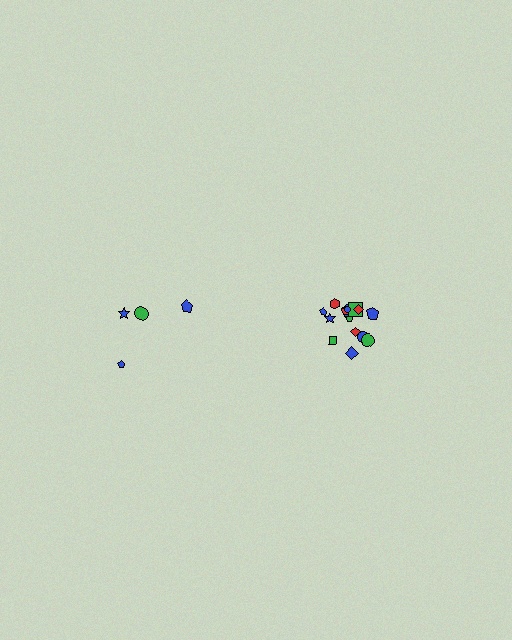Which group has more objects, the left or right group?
The right group.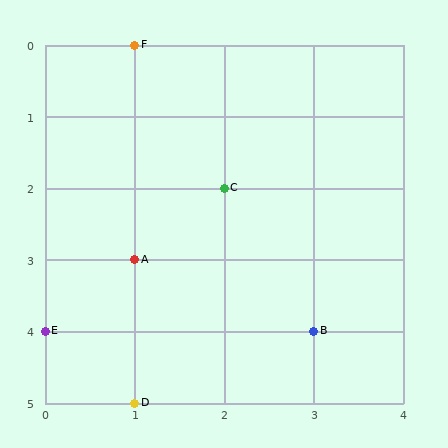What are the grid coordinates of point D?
Point D is at grid coordinates (1, 5).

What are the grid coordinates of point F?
Point F is at grid coordinates (1, 0).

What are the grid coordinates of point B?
Point B is at grid coordinates (3, 4).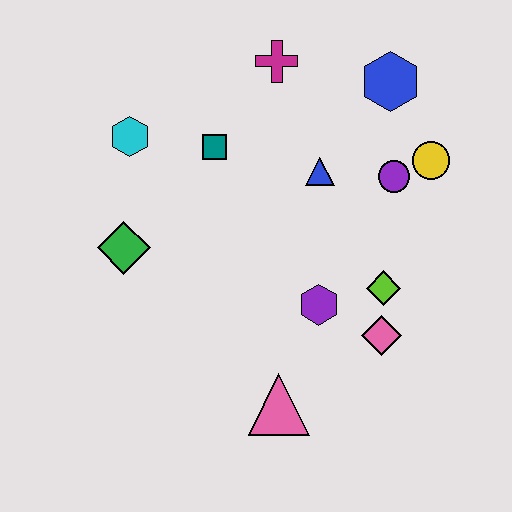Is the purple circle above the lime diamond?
Yes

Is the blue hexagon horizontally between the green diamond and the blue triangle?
No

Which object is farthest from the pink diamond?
The cyan hexagon is farthest from the pink diamond.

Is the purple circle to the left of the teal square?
No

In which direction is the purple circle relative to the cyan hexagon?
The purple circle is to the right of the cyan hexagon.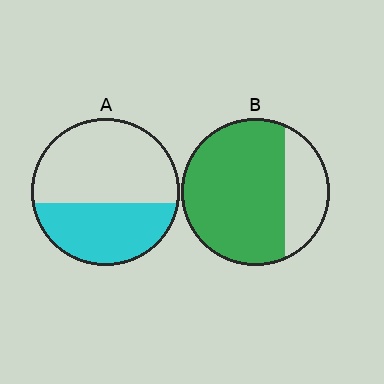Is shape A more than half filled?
No.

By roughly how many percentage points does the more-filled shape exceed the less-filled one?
By roughly 35 percentage points (B over A).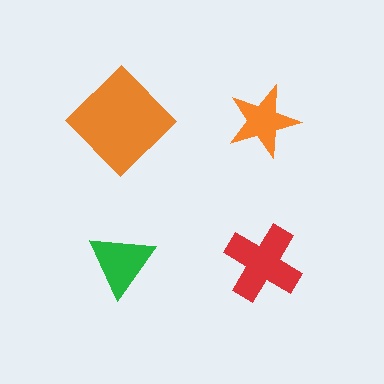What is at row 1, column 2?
An orange star.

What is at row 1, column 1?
An orange diamond.